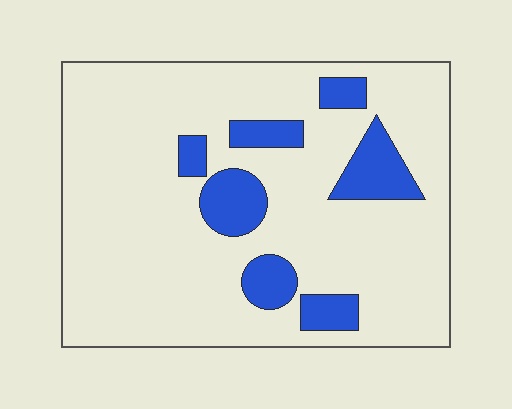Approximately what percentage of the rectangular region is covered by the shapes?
Approximately 15%.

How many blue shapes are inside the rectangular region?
7.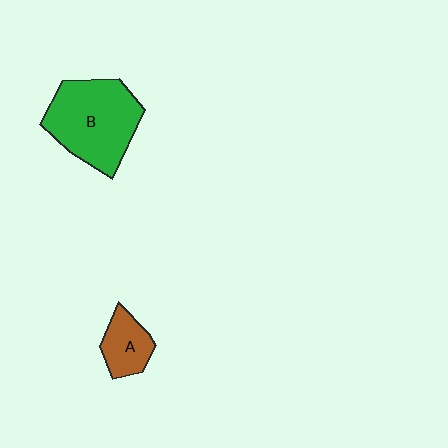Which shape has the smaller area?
Shape A (brown).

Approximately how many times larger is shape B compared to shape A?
Approximately 2.5 times.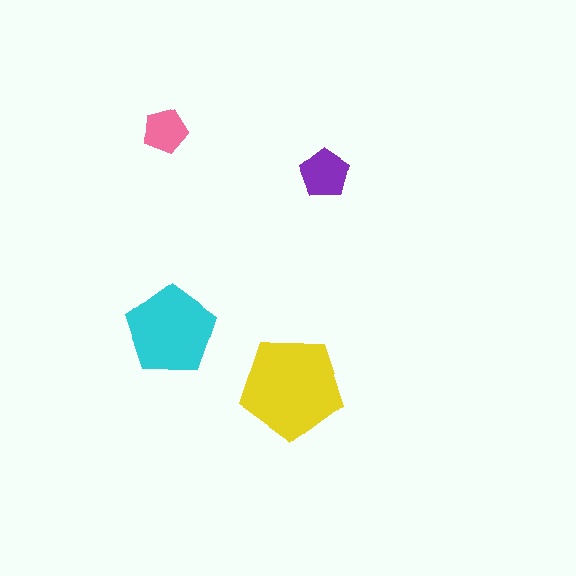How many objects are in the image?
There are 4 objects in the image.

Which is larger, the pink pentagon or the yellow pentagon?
The yellow one.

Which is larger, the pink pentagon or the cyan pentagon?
The cyan one.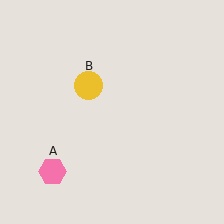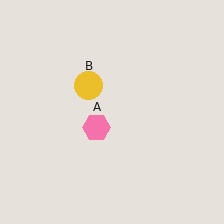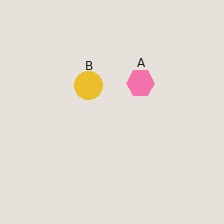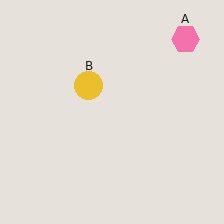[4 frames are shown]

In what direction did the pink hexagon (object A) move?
The pink hexagon (object A) moved up and to the right.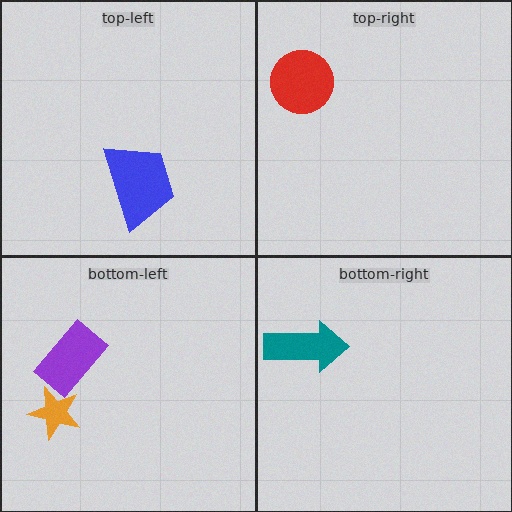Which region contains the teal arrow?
The bottom-right region.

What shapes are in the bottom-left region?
The orange star, the purple rectangle.